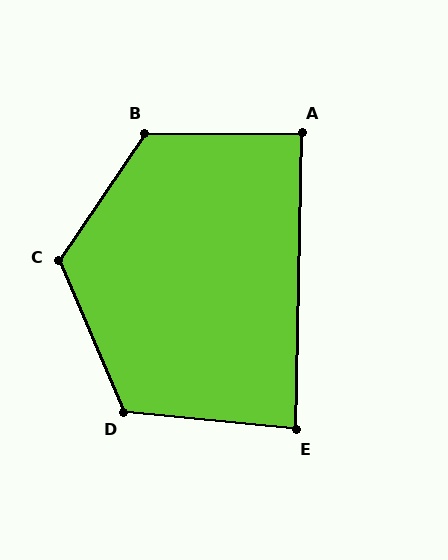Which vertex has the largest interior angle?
B, at approximately 124 degrees.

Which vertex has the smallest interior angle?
E, at approximately 85 degrees.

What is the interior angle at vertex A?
Approximately 89 degrees (approximately right).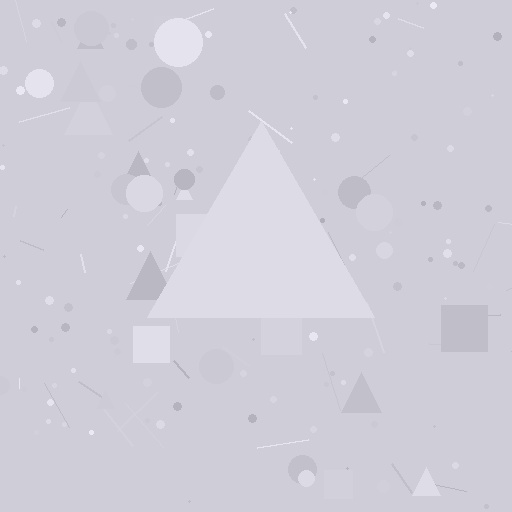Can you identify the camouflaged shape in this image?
The camouflaged shape is a triangle.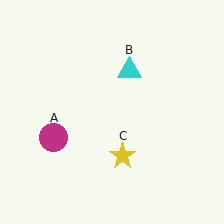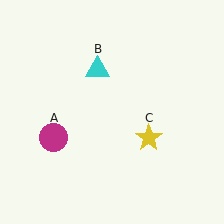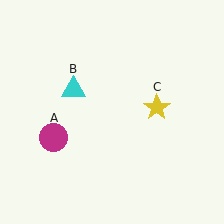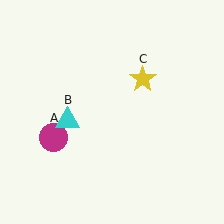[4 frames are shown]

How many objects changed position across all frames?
2 objects changed position: cyan triangle (object B), yellow star (object C).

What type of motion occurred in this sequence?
The cyan triangle (object B), yellow star (object C) rotated counterclockwise around the center of the scene.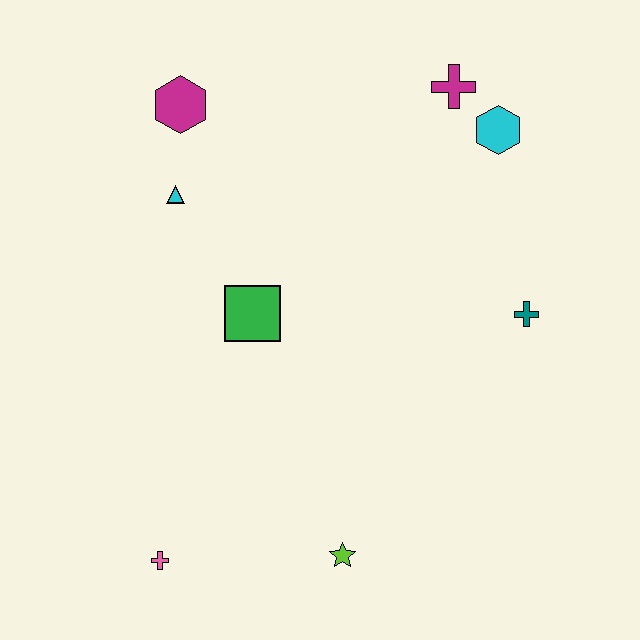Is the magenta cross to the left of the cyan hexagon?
Yes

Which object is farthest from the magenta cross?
The pink cross is farthest from the magenta cross.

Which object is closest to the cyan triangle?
The magenta hexagon is closest to the cyan triangle.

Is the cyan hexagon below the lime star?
No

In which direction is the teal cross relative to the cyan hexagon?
The teal cross is below the cyan hexagon.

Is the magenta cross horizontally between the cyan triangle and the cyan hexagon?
Yes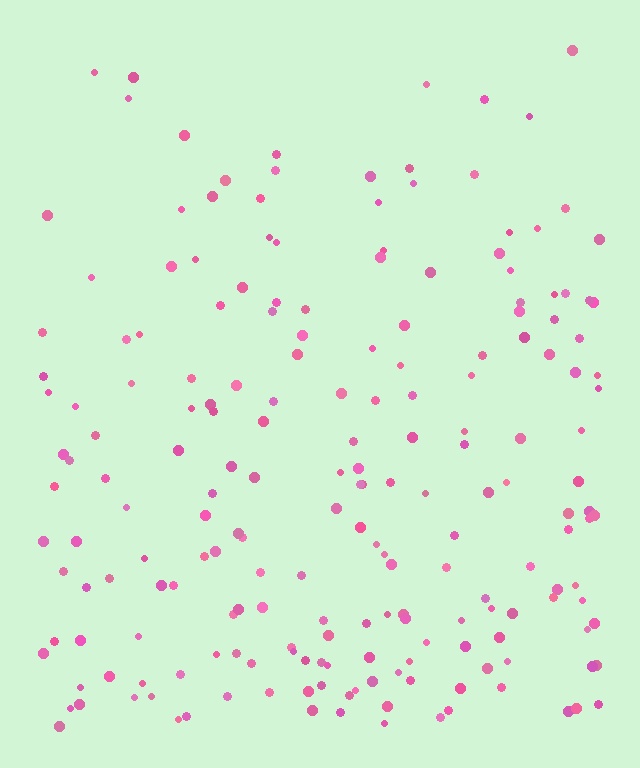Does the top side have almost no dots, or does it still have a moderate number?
Still a moderate number, just noticeably fewer than the bottom.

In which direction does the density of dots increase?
From top to bottom, with the bottom side densest.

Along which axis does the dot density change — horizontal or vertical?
Vertical.